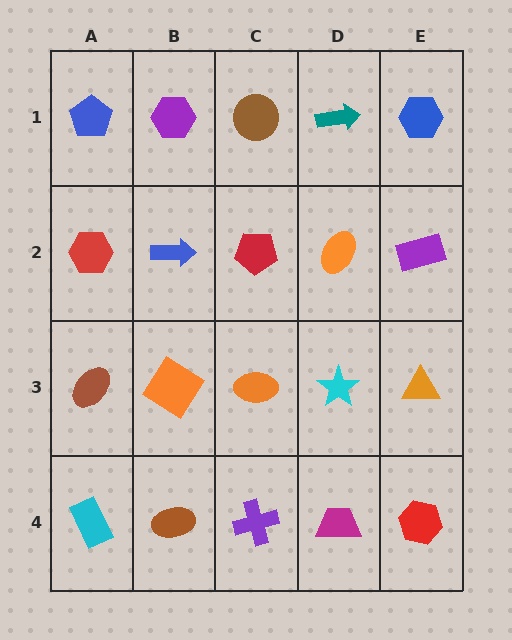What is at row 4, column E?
A red hexagon.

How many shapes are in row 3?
5 shapes.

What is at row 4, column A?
A cyan rectangle.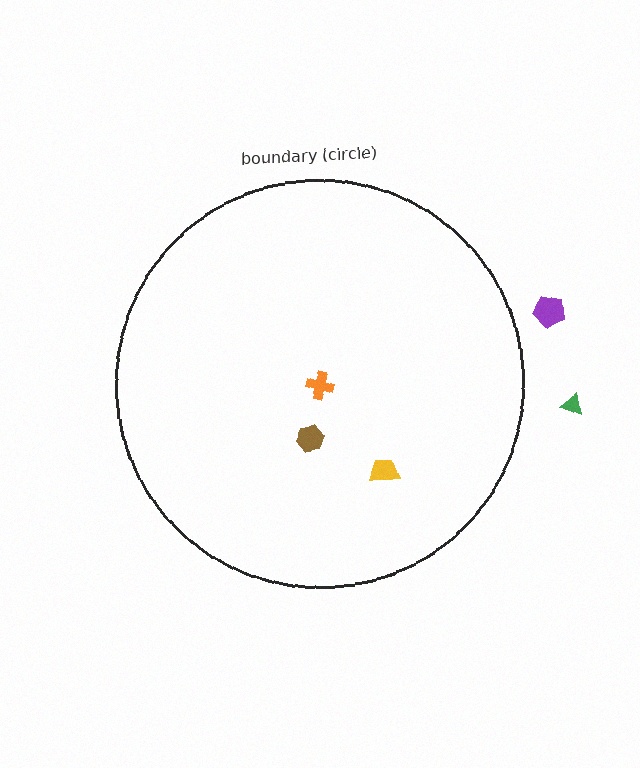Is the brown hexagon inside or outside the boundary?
Inside.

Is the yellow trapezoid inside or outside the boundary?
Inside.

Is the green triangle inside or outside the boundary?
Outside.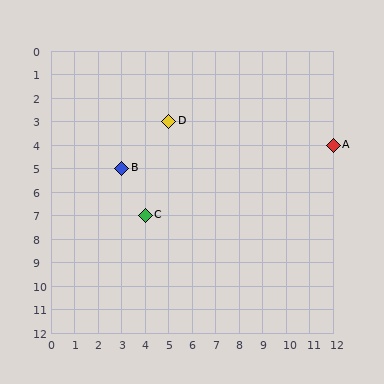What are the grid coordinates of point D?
Point D is at grid coordinates (5, 3).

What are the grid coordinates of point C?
Point C is at grid coordinates (4, 7).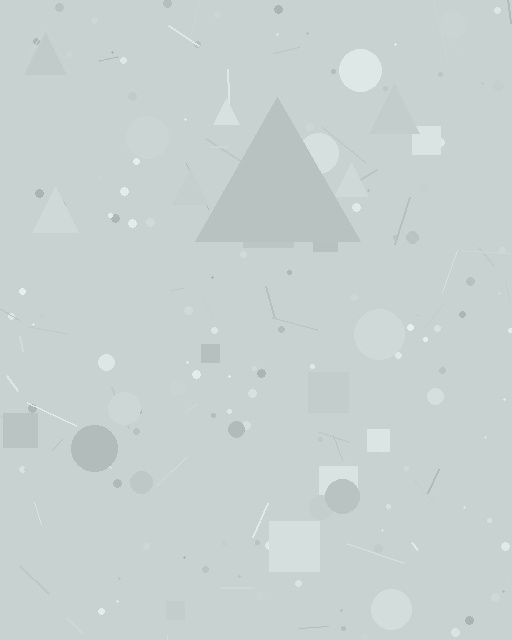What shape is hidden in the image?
A triangle is hidden in the image.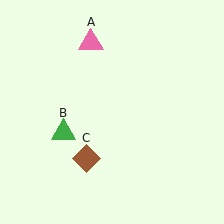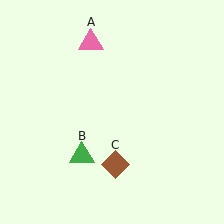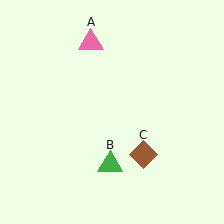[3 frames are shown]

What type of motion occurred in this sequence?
The green triangle (object B), brown diamond (object C) rotated counterclockwise around the center of the scene.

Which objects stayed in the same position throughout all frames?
Pink triangle (object A) remained stationary.